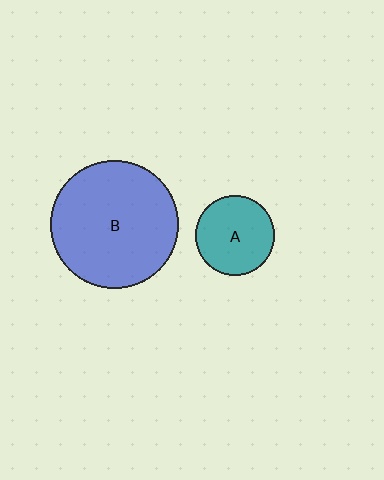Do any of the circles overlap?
No, none of the circles overlap.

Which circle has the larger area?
Circle B (blue).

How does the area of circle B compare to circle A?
Approximately 2.6 times.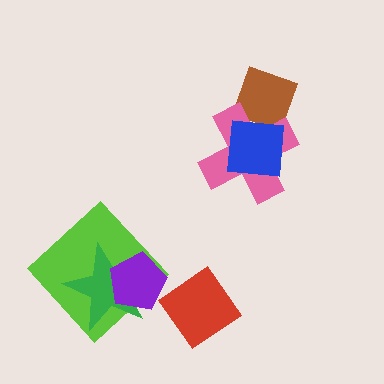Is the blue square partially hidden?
No, no other shape covers it.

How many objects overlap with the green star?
2 objects overlap with the green star.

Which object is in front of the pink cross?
The blue square is in front of the pink cross.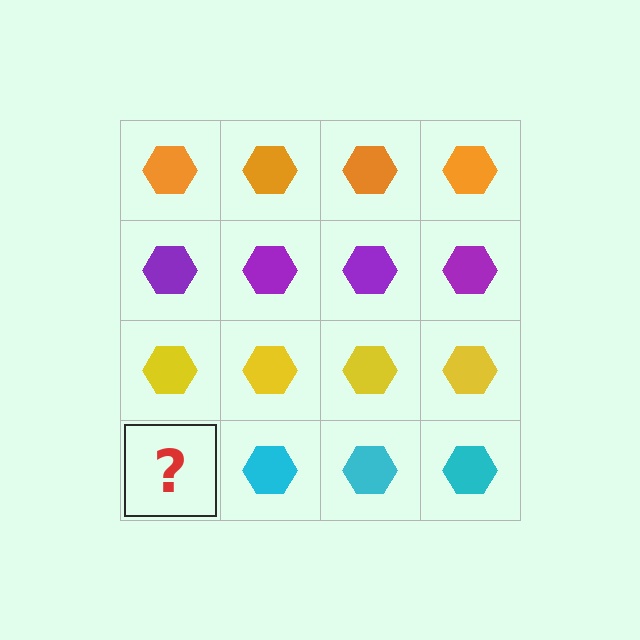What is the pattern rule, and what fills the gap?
The rule is that each row has a consistent color. The gap should be filled with a cyan hexagon.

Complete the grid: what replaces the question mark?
The question mark should be replaced with a cyan hexagon.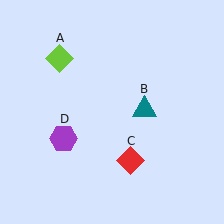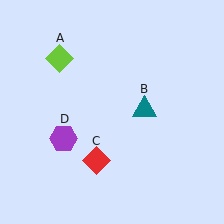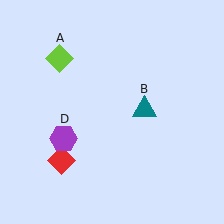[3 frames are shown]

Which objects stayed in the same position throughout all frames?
Lime diamond (object A) and teal triangle (object B) and purple hexagon (object D) remained stationary.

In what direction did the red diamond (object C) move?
The red diamond (object C) moved left.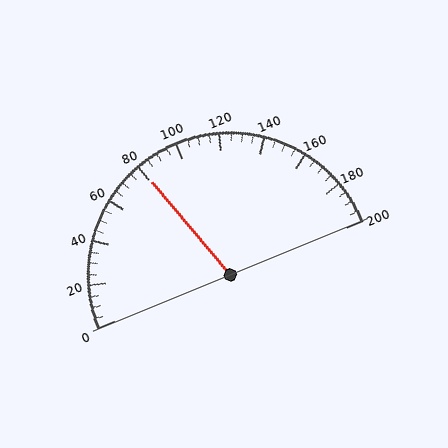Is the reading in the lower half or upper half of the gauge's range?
The reading is in the lower half of the range (0 to 200).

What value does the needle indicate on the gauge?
The needle indicates approximately 80.